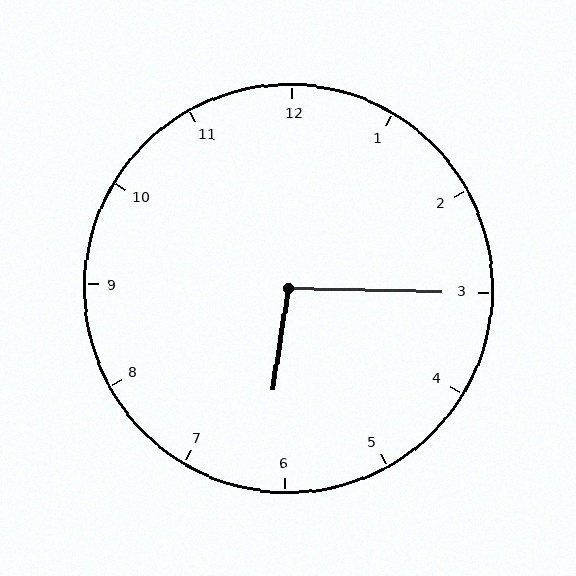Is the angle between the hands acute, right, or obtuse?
It is obtuse.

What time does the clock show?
6:15.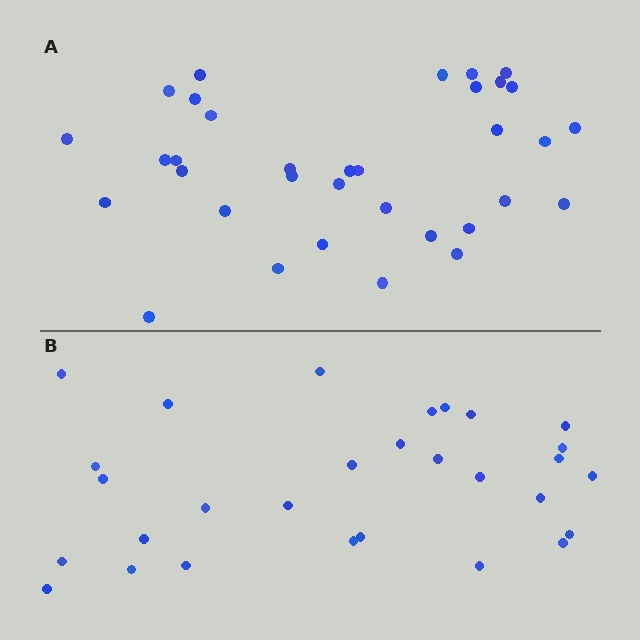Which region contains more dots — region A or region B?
Region A (the top region) has more dots.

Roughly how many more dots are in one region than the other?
Region A has about 5 more dots than region B.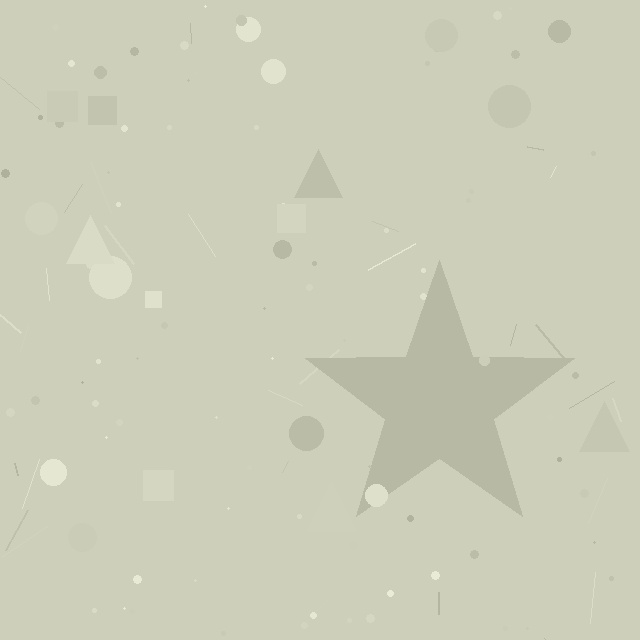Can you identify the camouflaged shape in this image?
The camouflaged shape is a star.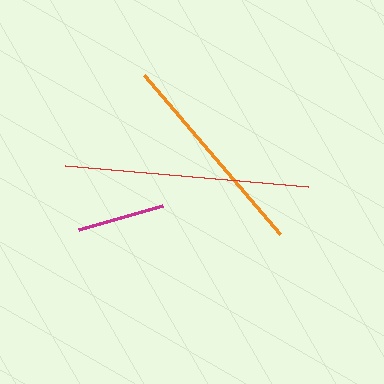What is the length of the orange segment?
The orange segment is approximately 209 pixels long.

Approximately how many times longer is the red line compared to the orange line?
The red line is approximately 1.2 times the length of the orange line.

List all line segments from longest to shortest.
From longest to shortest: red, orange, magenta.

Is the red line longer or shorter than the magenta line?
The red line is longer than the magenta line.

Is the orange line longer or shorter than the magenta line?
The orange line is longer than the magenta line.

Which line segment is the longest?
The red line is the longest at approximately 243 pixels.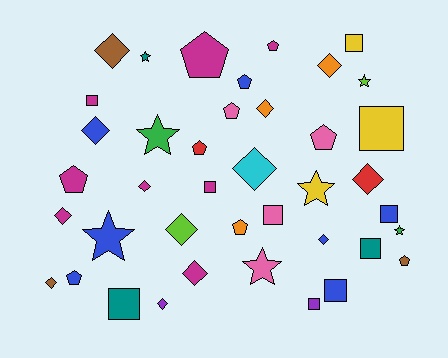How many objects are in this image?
There are 40 objects.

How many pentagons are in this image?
There are 10 pentagons.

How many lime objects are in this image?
There are 2 lime objects.